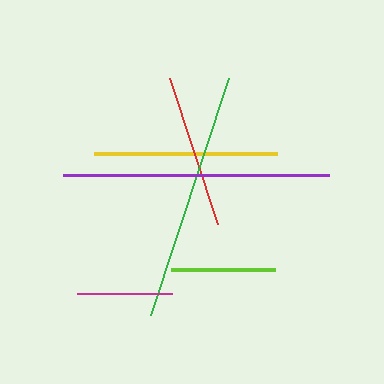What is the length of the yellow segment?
The yellow segment is approximately 182 pixels long.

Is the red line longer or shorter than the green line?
The green line is longer than the red line.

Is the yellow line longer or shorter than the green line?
The green line is longer than the yellow line.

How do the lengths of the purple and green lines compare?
The purple and green lines are approximately the same length.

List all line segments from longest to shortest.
From longest to shortest: purple, green, yellow, red, lime, magenta.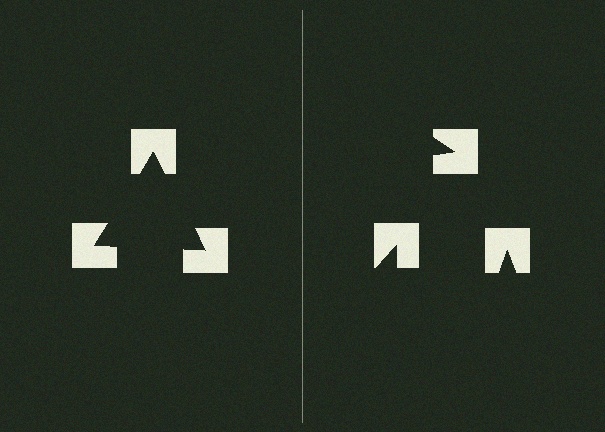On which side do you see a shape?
An illusory triangle appears on the left side. On the right side the wedge cuts are rotated, so no coherent shape forms.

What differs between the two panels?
The notched squares are positioned identically on both sides; only the wedge orientations differ. On the left they align to a triangle; on the right they are misaligned.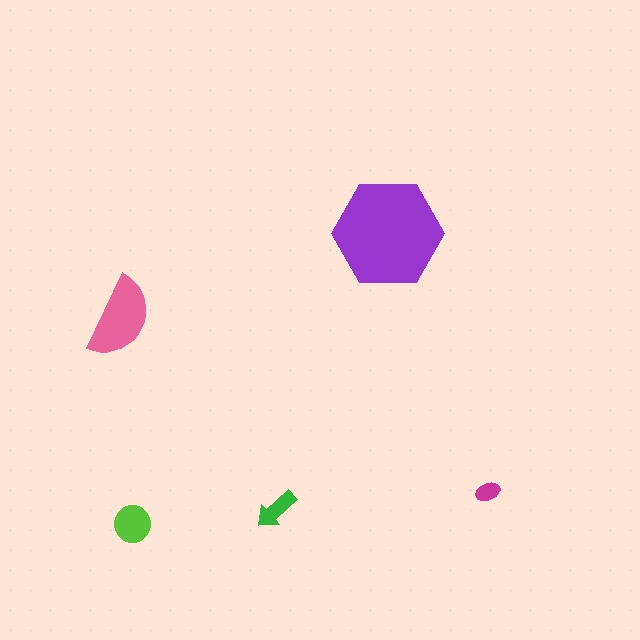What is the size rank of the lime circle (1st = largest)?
3rd.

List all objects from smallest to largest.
The magenta ellipse, the green arrow, the lime circle, the pink semicircle, the purple hexagon.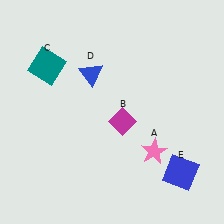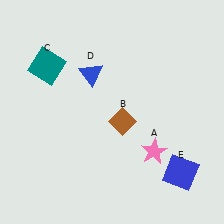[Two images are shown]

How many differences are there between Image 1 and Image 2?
There is 1 difference between the two images.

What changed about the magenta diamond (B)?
In Image 1, B is magenta. In Image 2, it changed to brown.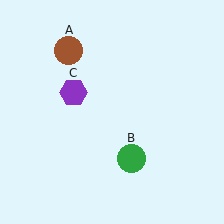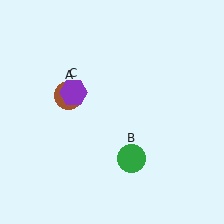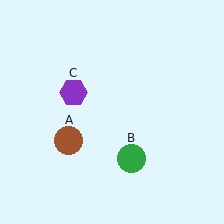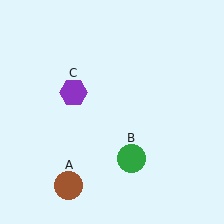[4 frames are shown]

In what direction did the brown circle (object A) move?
The brown circle (object A) moved down.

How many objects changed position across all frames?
1 object changed position: brown circle (object A).